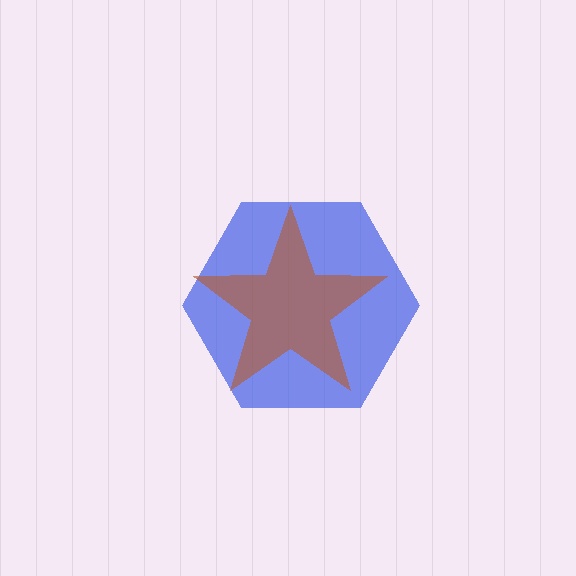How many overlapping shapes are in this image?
There are 2 overlapping shapes in the image.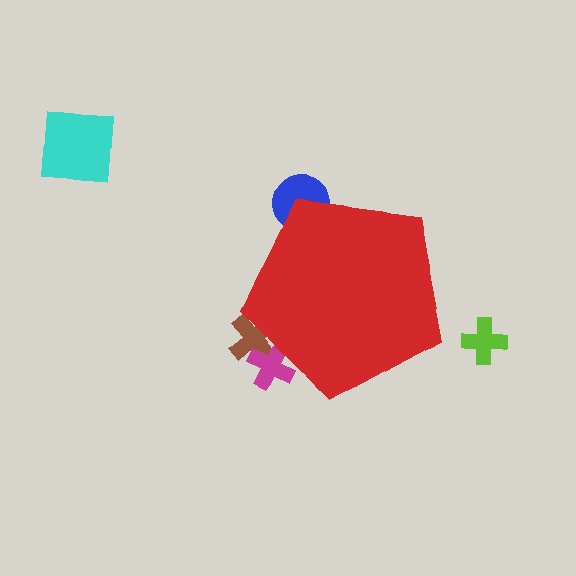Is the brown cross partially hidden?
Yes, the brown cross is partially hidden behind the red pentagon.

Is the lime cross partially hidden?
No, the lime cross is fully visible.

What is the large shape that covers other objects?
A red pentagon.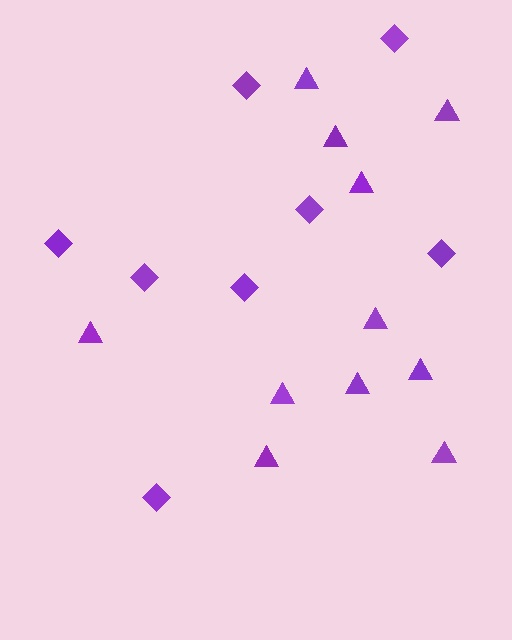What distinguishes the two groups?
There are 2 groups: one group of diamonds (8) and one group of triangles (11).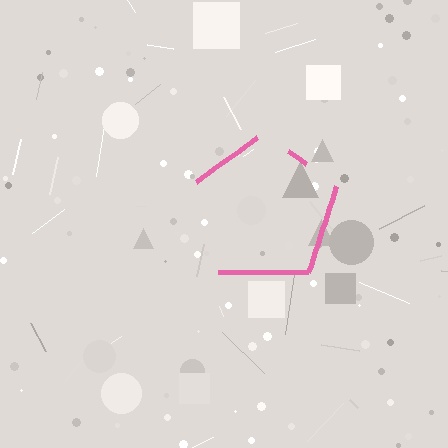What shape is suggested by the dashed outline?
The dashed outline suggests a pentagon.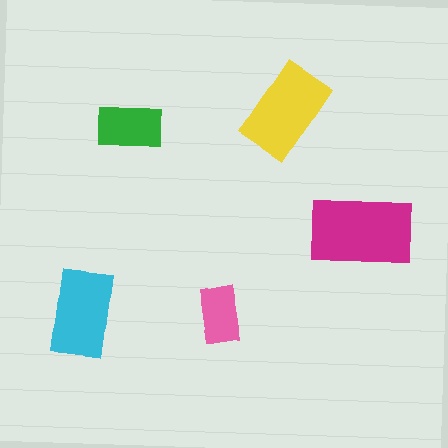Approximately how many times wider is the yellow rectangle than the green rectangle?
About 1.5 times wider.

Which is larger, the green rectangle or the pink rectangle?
The green one.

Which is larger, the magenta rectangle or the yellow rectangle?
The magenta one.